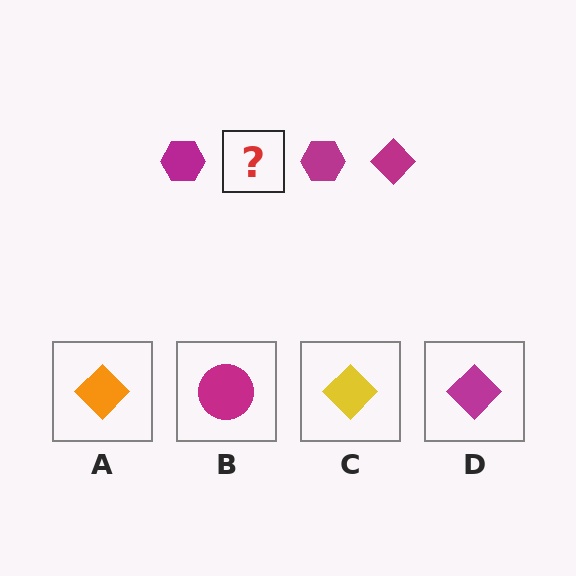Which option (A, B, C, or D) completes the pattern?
D.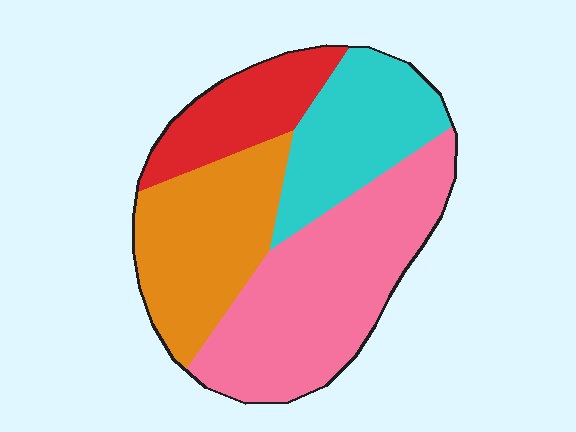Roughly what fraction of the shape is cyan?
Cyan takes up less than a quarter of the shape.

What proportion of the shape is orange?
Orange takes up about one quarter (1/4) of the shape.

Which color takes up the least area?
Red, at roughly 15%.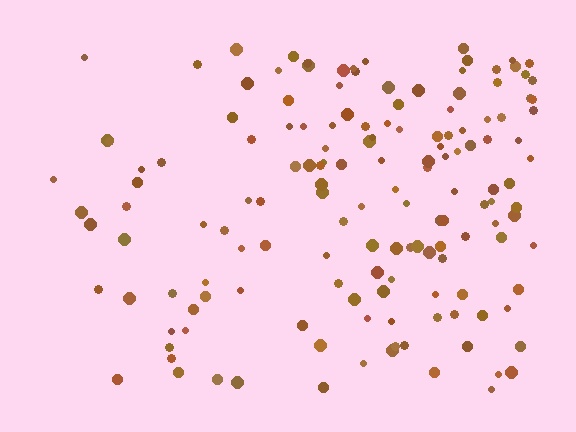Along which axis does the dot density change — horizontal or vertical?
Horizontal.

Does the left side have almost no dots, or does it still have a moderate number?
Still a moderate number, just noticeably fewer than the right.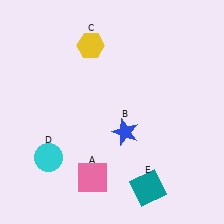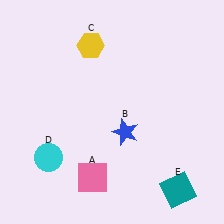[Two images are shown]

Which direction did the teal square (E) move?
The teal square (E) moved right.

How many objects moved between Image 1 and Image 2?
1 object moved between the two images.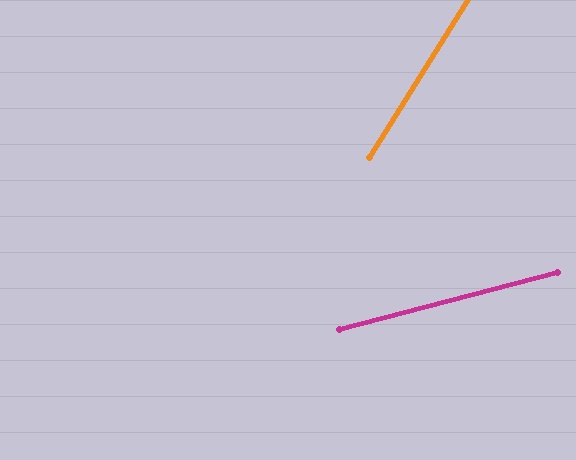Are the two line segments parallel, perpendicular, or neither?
Neither parallel nor perpendicular — they differ by about 43°.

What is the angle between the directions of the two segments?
Approximately 43 degrees.